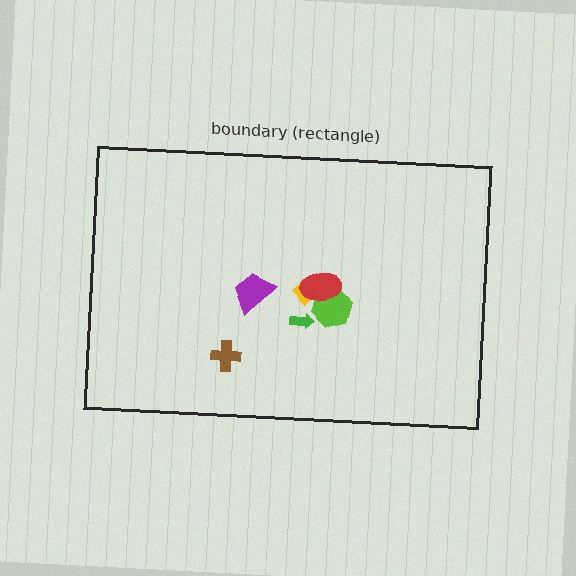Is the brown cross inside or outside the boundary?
Inside.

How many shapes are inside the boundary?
6 inside, 0 outside.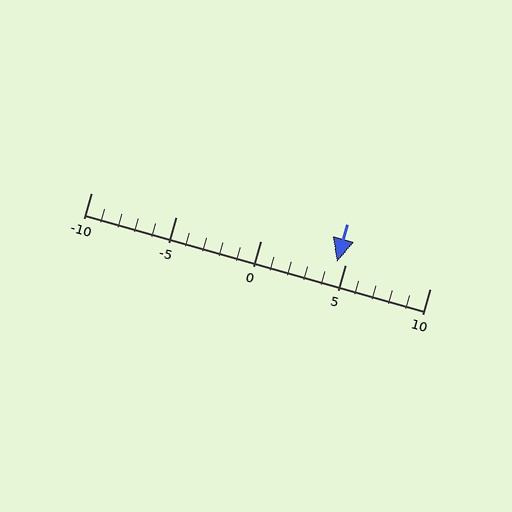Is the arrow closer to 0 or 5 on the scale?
The arrow is closer to 5.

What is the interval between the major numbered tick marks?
The major tick marks are spaced 5 units apart.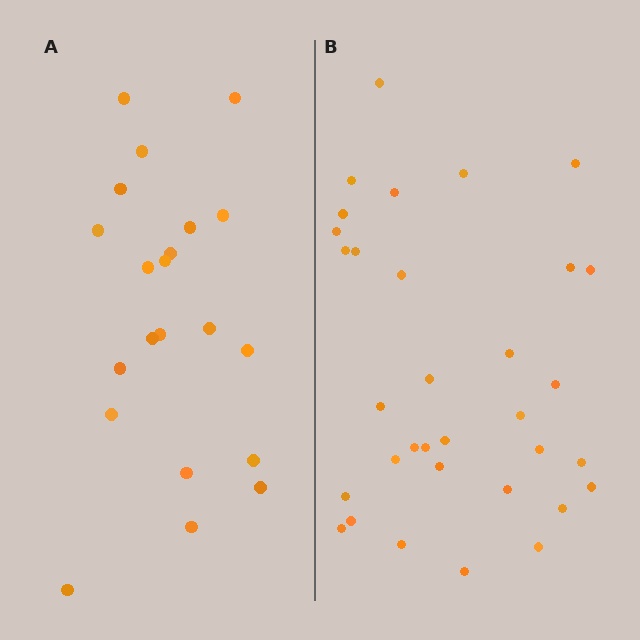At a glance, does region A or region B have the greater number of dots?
Region B (the right region) has more dots.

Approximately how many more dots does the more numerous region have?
Region B has roughly 12 or so more dots than region A.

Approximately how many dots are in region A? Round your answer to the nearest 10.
About 20 dots. (The exact count is 21, which rounds to 20.)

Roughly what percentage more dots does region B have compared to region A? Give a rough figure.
About 55% more.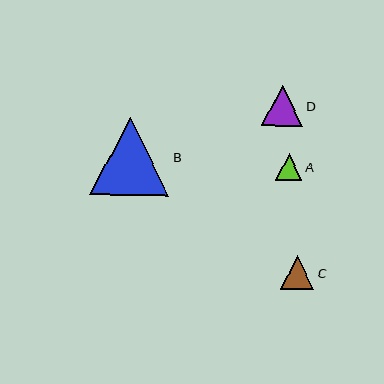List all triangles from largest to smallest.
From largest to smallest: B, D, C, A.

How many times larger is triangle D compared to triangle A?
Triangle D is approximately 1.6 times the size of triangle A.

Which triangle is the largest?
Triangle B is the largest with a size of approximately 79 pixels.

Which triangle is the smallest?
Triangle A is the smallest with a size of approximately 26 pixels.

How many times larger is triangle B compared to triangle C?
Triangle B is approximately 2.3 times the size of triangle C.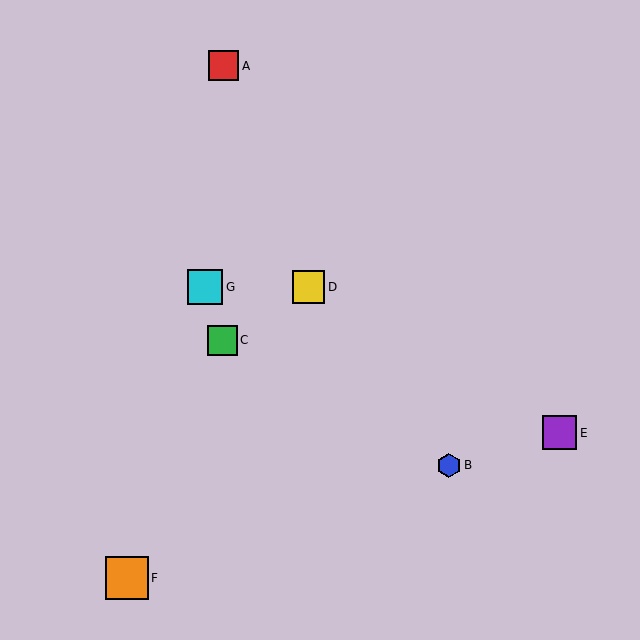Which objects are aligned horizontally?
Objects D, G are aligned horizontally.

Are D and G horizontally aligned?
Yes, both are at y≈287.